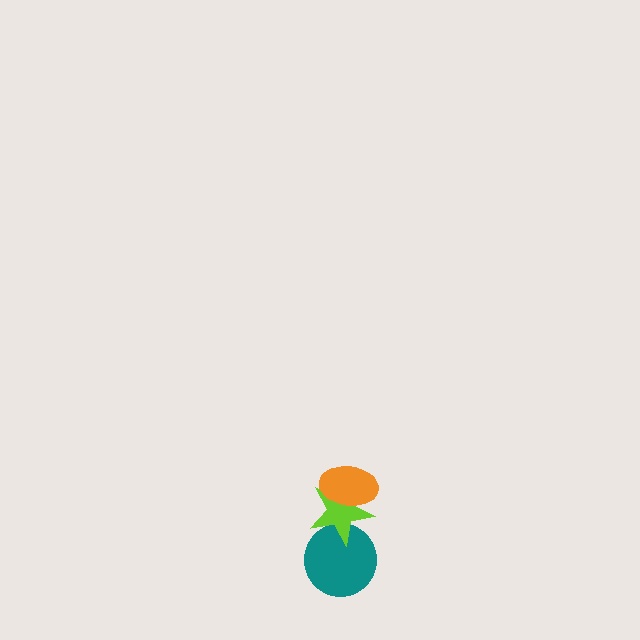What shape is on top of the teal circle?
The lime star is on top of the teal circle.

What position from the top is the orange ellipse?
The orange ellipse is 1st from the top.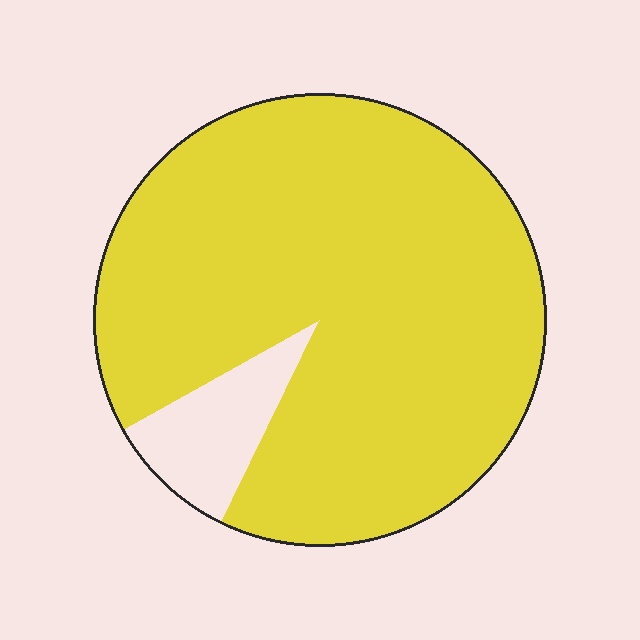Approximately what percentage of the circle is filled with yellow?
Approximately 90%.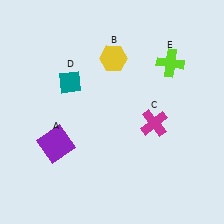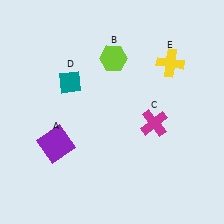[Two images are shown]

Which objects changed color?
B changed from yellow to lime. E changed from lime to yellow.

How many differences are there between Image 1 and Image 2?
There are 2 differences between the two images.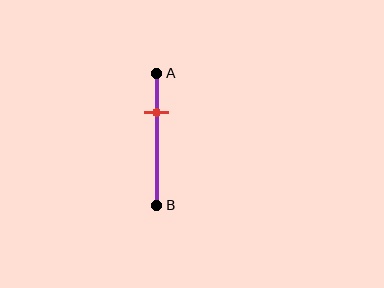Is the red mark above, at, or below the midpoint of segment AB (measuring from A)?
The red mark is above the midpoint of segment AB.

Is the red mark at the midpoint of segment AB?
No, the mark is at about 30% from A, not at the 50% midpoint.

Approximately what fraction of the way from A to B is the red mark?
The red mark is approximately 30% of the way from A to B.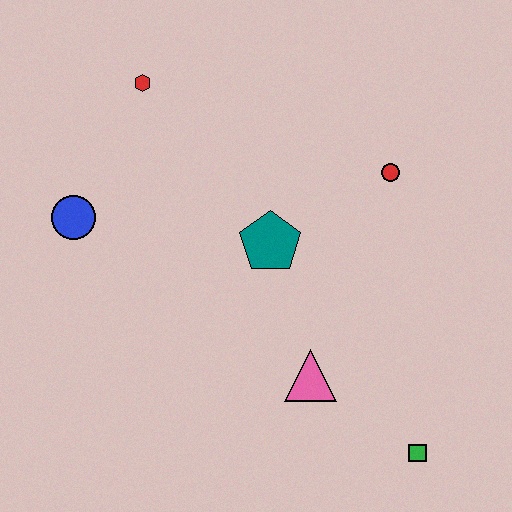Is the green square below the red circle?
Yes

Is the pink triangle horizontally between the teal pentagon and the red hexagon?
No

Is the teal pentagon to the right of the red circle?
No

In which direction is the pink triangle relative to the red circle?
The pink triangle is below the red circle.